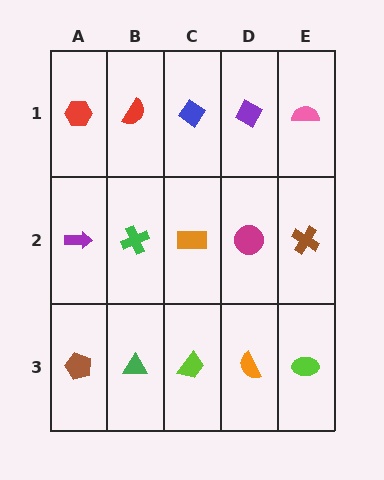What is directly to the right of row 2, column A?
A green cross.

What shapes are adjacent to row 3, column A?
A purple arrow (row 2, column A), a green triangle (row 3, column B).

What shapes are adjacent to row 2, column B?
A red semicircle (row 1, column B), a green triangle (row 3, column B), a purple arrow (row 2, column A), an orange rectangle (row 2, column C).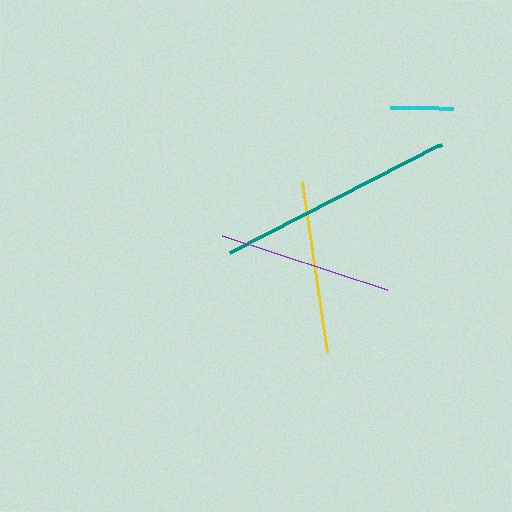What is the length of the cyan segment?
The cyan segment is approximately 63 pixels long.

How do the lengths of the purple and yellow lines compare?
The purple and yellow lines are approximately the same length.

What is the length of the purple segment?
The purple segment is approximately 173 pixels long.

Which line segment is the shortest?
The cyan line is the shortest at approximately 63 pixels.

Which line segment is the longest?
The teal line is the longest at approximately 238 pixels.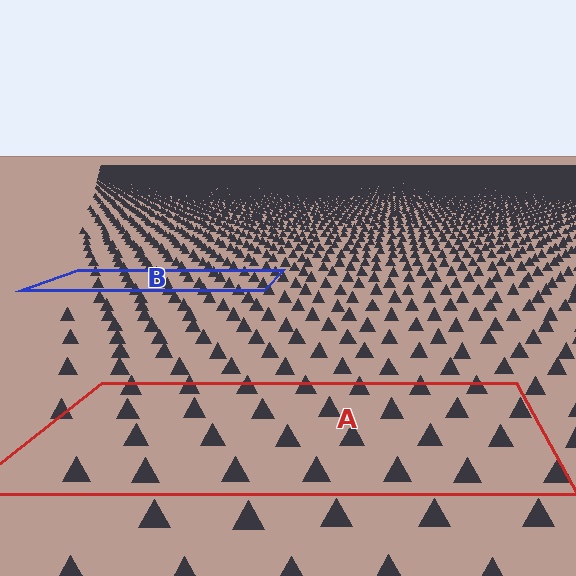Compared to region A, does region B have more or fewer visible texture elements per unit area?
Region B has more texture elements per unit area — they are packed more densely because it is farther away.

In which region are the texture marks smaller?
The texture marks are smaller in region B, because it is farther away.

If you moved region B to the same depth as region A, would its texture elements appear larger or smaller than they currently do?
They would appear larger. At a closer depth, the same texture elements are projected at a bigger on-screen size.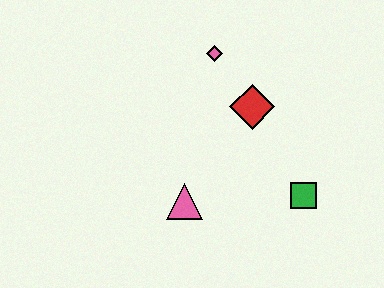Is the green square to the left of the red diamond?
No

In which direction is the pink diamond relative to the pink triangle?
The pink diamond is above the pink triangle.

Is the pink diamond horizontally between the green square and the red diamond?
No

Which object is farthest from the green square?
The pink diamond is farthest from the green square.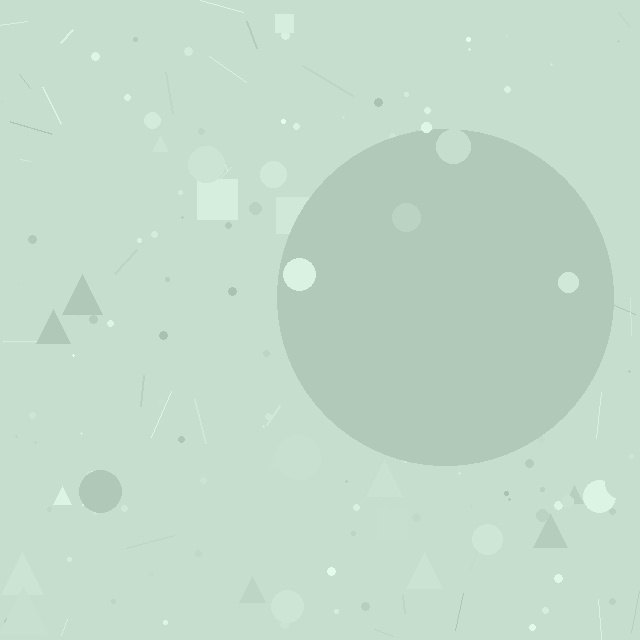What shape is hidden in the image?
A circle is hidden in the image.